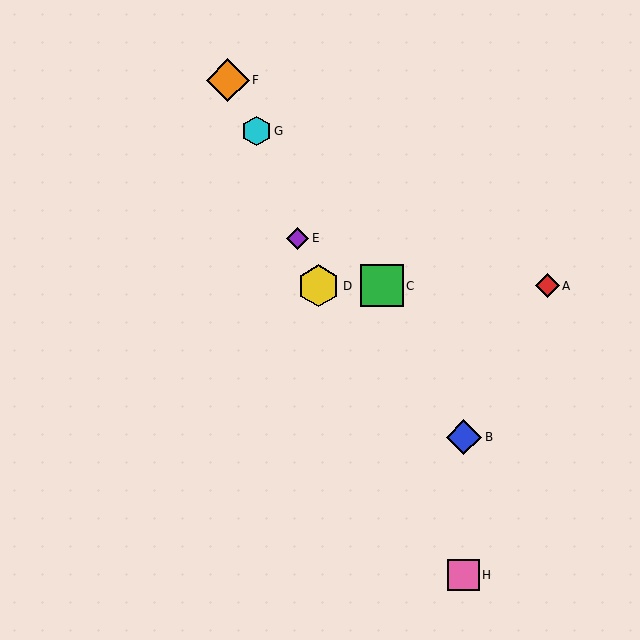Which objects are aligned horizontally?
Objects A, C, D are aligned horizontally.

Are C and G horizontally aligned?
No, C is at y≈286 and G is at y≈131.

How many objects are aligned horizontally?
3 objects (A, C, D) are aligned horizontally.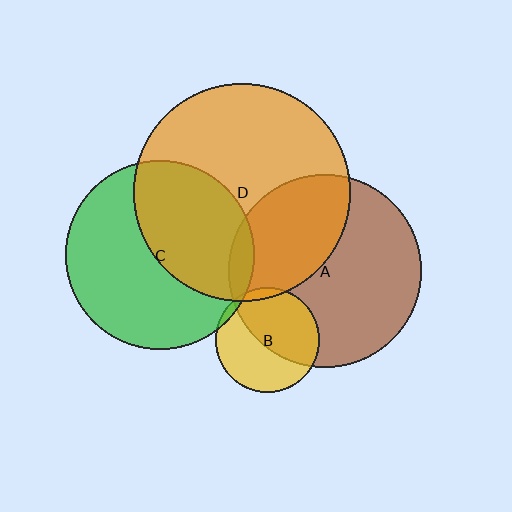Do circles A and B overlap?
Yes.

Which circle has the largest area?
Circle D (orange).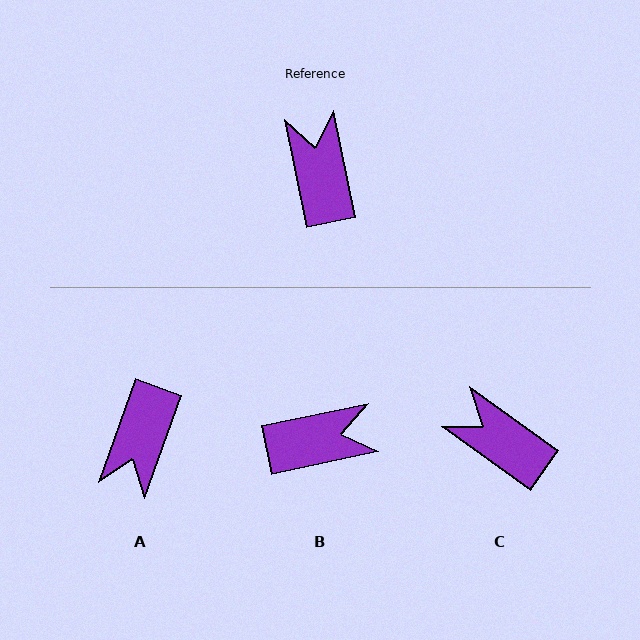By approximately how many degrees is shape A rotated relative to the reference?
Approximately 149 degrees counter-clockwise.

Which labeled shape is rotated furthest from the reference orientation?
A, about 149 degrees away.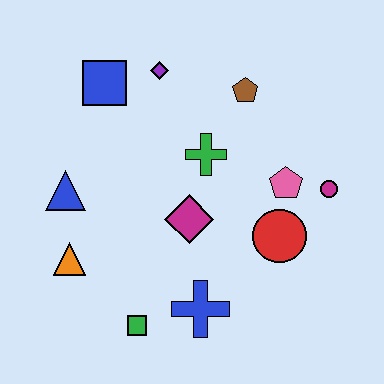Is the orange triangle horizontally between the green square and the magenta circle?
No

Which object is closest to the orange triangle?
The blue triangle is closest to the orange triangle.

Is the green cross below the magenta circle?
No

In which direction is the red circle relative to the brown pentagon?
The red circle is below the brown pentagon.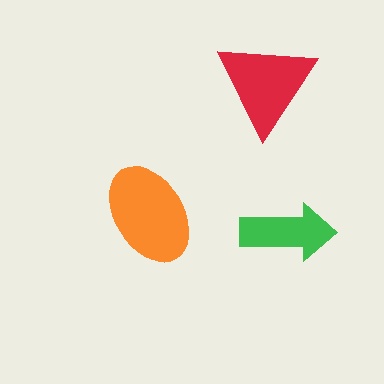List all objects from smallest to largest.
The green arrow, the red triangle, the orange ellipse.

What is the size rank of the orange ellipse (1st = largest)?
1st.